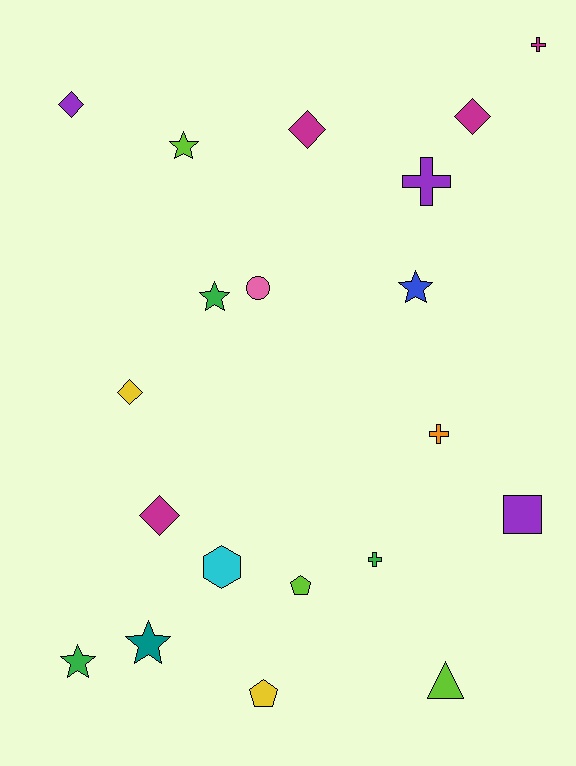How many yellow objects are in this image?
There are 2 yellow objects.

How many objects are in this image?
There are 20 objects.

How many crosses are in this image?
There are 4 crosses.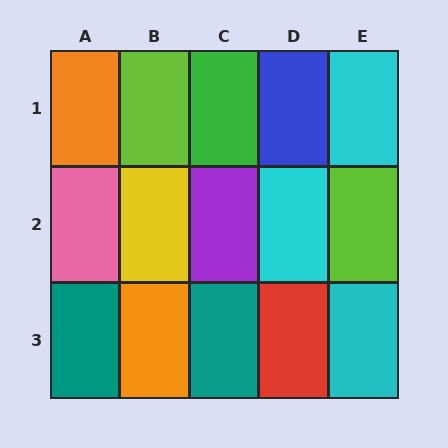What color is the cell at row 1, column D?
Blue.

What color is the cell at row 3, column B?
Orange.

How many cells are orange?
2 cells are orange.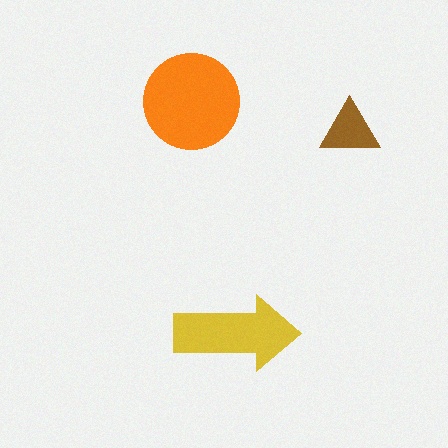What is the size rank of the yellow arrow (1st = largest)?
2nd.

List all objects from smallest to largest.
The brown triangle, the yellow arrow, the orange circle.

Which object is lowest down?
The yellow arrow is bottommost.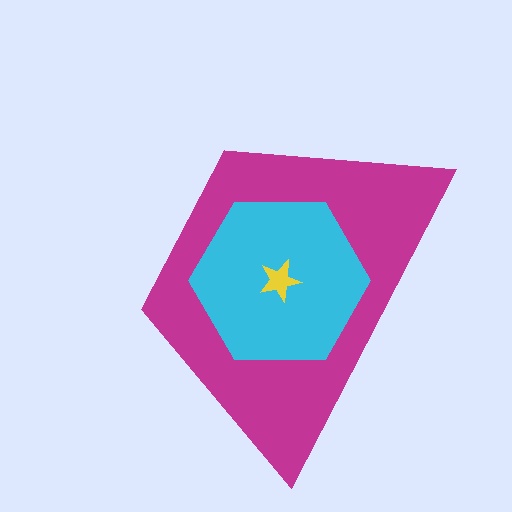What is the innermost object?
The yellow star.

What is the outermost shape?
The magenta trapezoid.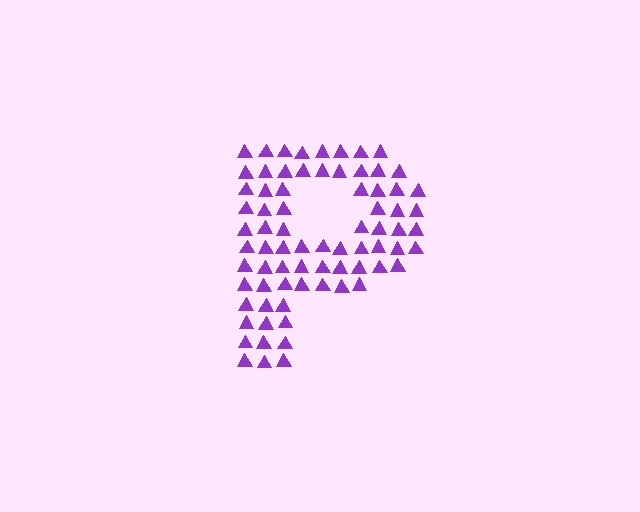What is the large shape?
The large shape is the letter P.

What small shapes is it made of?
It is made of small triangles.